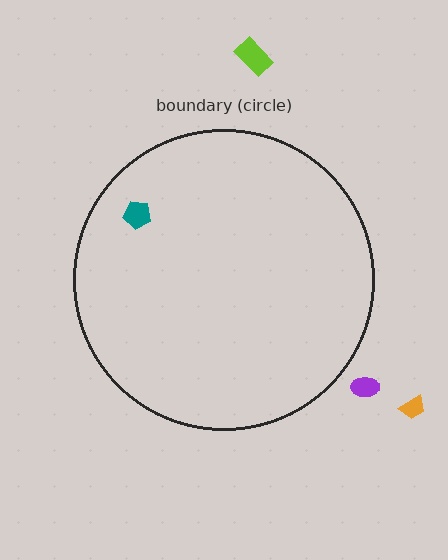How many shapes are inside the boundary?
1 inside, 3 outside.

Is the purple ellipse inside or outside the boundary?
Outside.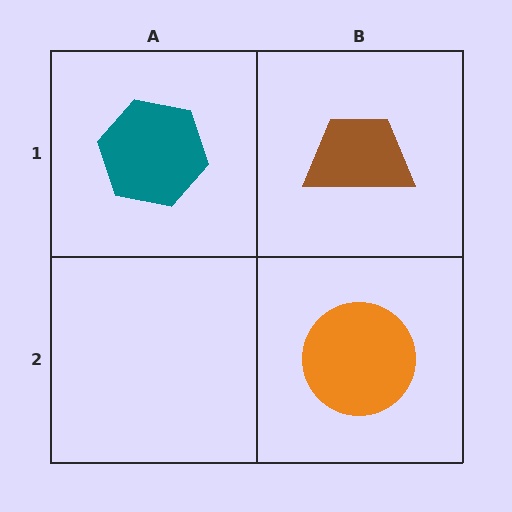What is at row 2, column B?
An orange circle.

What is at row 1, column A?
A teal hexagon.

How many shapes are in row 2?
1 shape.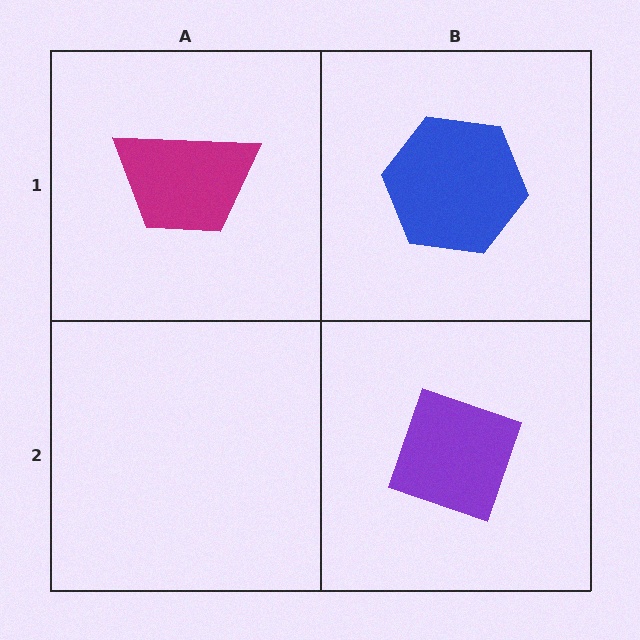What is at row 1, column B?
A blue hexagon.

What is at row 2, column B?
A purple diamond.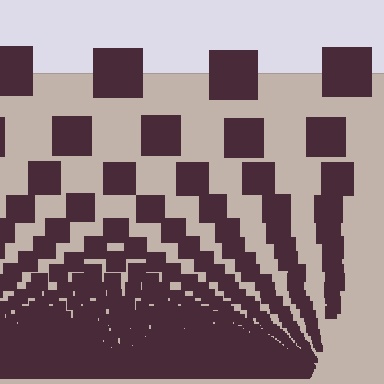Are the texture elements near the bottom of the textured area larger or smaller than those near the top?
Smaller. The gradient is inverted — elements near the bottom are smaller and denser.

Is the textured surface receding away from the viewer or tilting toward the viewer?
The surface appears to tilt toward the viewer. Texture elements get larger and sparser toward the top.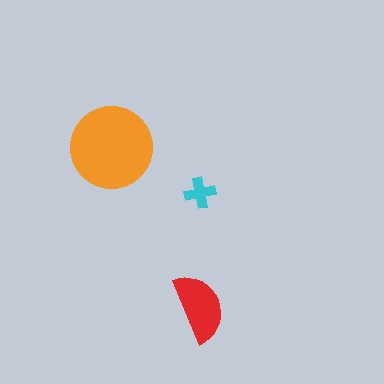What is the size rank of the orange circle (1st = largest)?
1st.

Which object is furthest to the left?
The orange circle is leftmost.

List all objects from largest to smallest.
The orange circle, the red semicircle, the cyan cross.